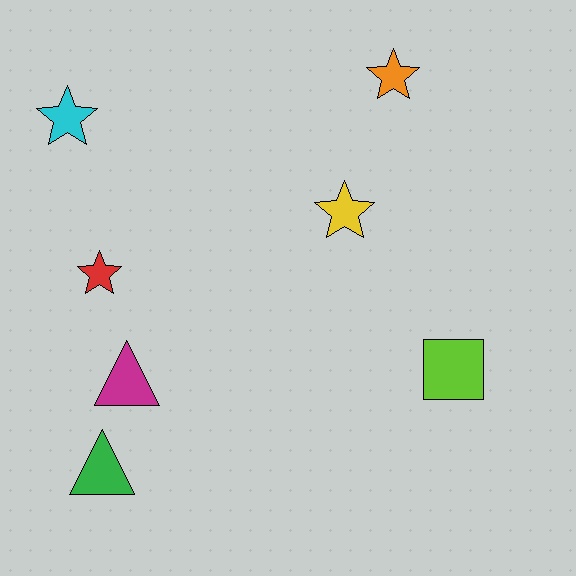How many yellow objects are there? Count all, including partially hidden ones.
There is 1 yellow object.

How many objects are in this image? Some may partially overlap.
There are 7 objects.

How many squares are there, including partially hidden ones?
There is 1 square.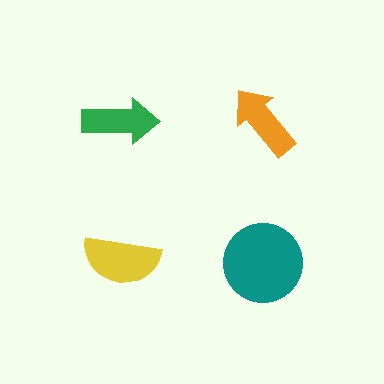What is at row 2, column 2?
A teal circle.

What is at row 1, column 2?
An orange arrow.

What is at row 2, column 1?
A yellow semicircle.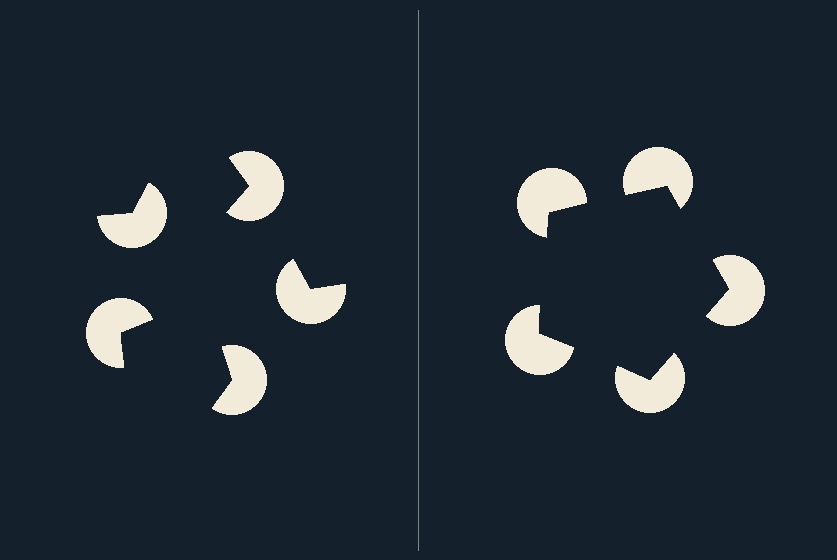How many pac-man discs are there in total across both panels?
10 — 5 on each side.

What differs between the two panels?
The pac-man discs are positioned identically on both sides; only the wedge orientations differ. On the right they align to a pentagon; on the left they are misaligned.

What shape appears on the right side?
An illusory pentagon.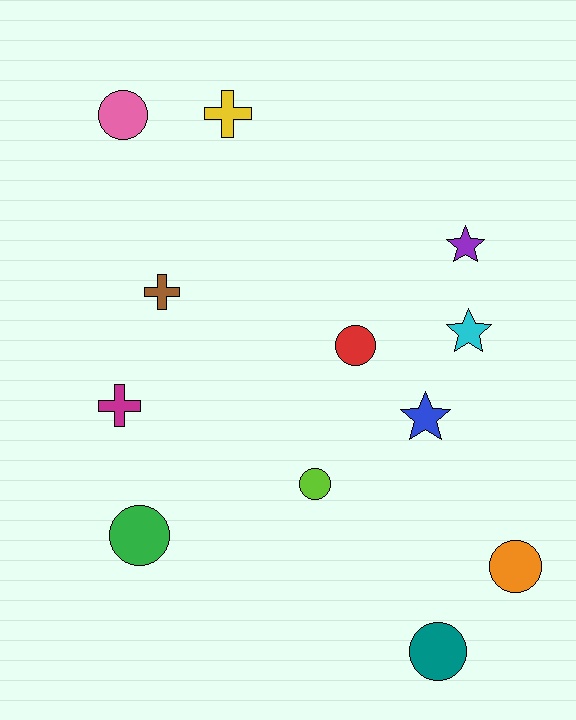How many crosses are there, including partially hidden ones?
There are 3 crosses.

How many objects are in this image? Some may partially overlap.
There are 12 objects.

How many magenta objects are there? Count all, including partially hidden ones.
There is 1 magenta object.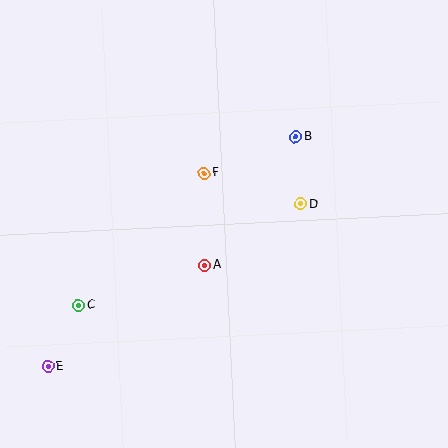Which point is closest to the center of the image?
Point A at (205, 265) is closest to the center.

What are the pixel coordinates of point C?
Point C is at (78, 305).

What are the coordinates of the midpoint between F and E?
The midpoint between F and E is at (126, 270).